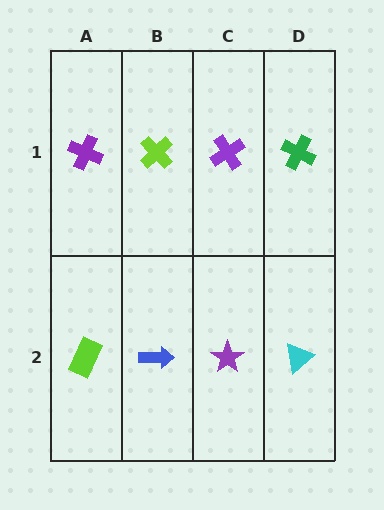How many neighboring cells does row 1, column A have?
2.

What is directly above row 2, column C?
A purple cross.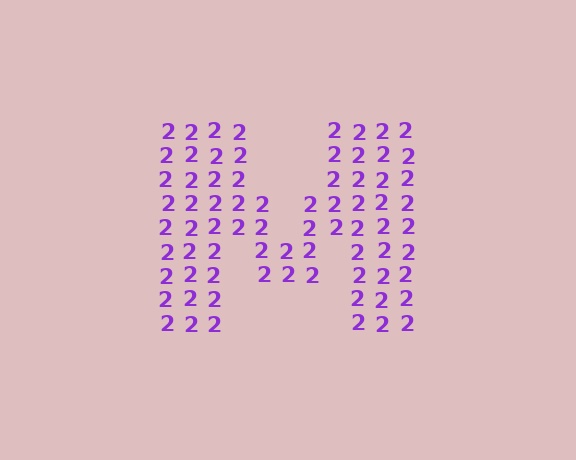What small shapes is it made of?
It is made of small digit 2's.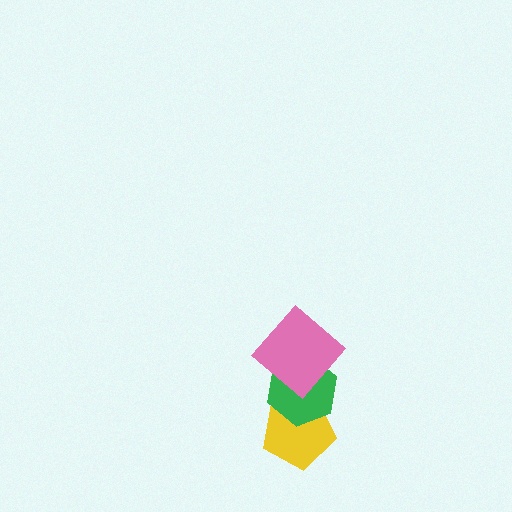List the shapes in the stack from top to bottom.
From top to bottom: the pink diamond, the green hexagon, the yellow pentagon.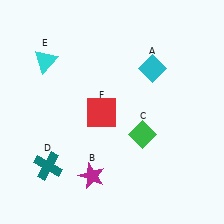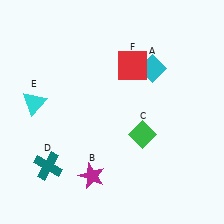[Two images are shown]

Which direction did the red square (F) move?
The red square (F) moved up.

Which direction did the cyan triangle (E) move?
The cyan triangle (E) moved down.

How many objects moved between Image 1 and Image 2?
2 objects moved between the two images.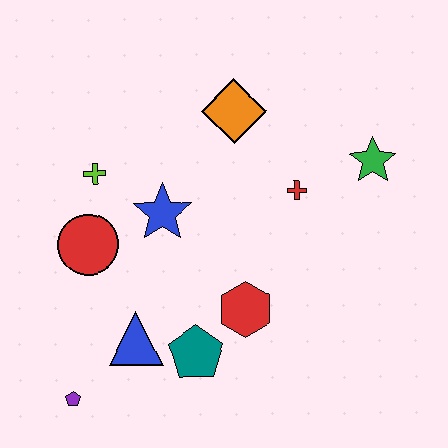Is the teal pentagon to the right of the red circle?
Yes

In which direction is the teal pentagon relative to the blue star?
The teal pentagon is below the blue star.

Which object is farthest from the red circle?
The green star is farthest from the red circle.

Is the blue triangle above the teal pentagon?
Yes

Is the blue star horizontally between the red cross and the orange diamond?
No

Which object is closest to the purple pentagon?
The blue triangle is closest to the purple pentagon.